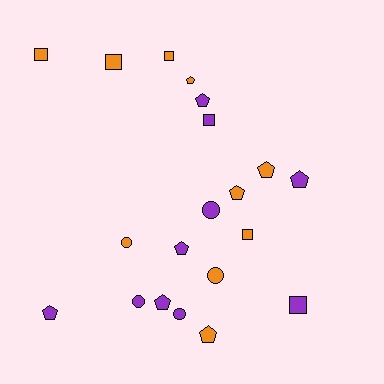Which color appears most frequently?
Purple, with 10 objects.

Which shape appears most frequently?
Pentagon, with 9 objects.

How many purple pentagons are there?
There are 5 purple pentagons.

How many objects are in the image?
There are 20 objects.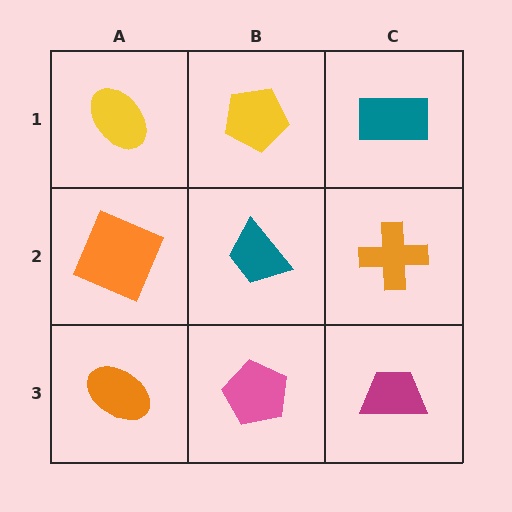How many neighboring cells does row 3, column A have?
2.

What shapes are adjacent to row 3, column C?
An orange cross (row 2, column C), a pink pentagon (row 3, column B).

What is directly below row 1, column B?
A teal trapezoid.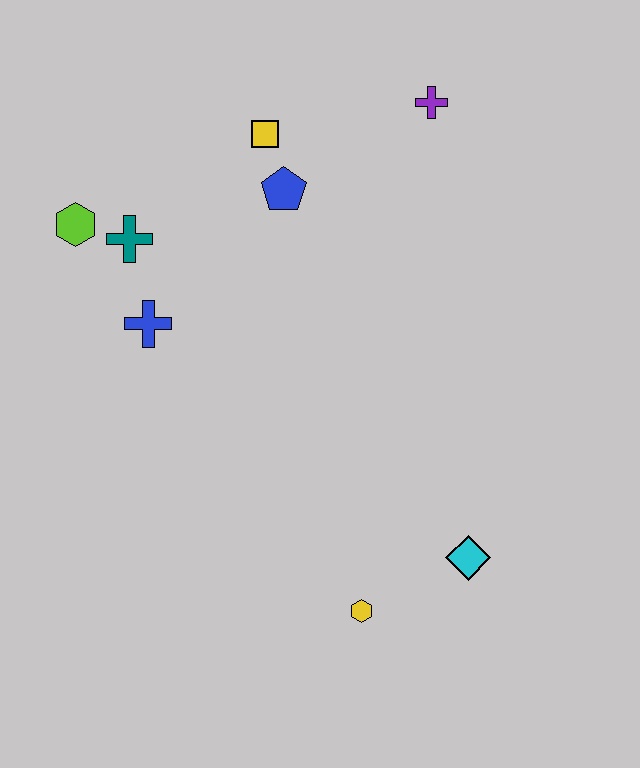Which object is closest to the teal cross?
The lime hexagon is closest to the teal cross.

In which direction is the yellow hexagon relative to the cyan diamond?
The yellow hexagon is to the left of the cyan diamond.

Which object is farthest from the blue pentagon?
The yellow hexagon is farthest from the blue pentagon.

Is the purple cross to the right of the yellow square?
Yes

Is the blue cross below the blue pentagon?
Yes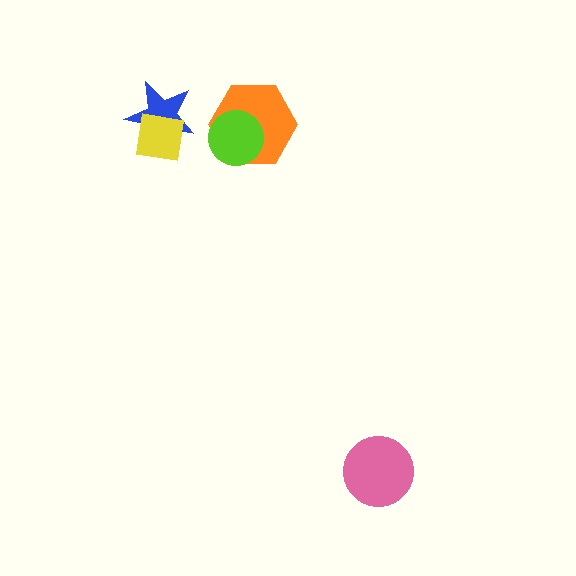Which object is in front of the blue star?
The yellow square is in front of the blue star.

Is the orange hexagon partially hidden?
Yes, it is partially covered by another shape.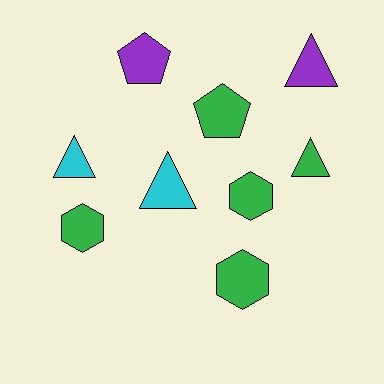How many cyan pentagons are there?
There are no cyan pentagons.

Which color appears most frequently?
Green, with 5 objects.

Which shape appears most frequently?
Triangle, with 4 objects.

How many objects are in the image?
There are 9 objects.